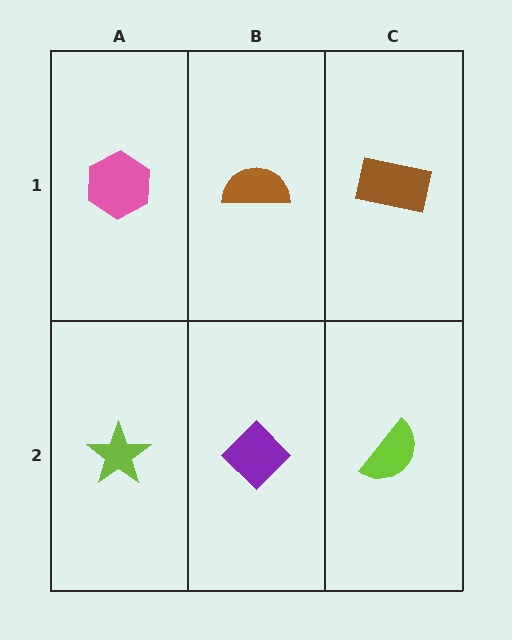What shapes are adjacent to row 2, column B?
A brown semicircle (row 1, column B), a lime star (row 2, column A), a lime semicircle (row 2, column C).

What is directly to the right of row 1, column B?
A brown rectangle.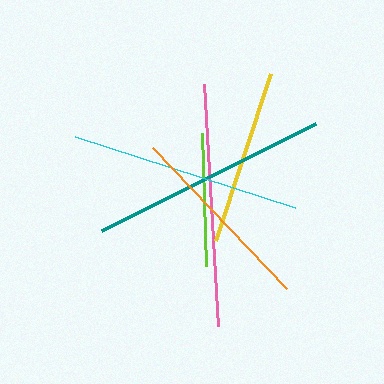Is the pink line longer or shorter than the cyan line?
The pink line is longer than the cyan line.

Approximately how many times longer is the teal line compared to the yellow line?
The teal line is approximately 1.4 times the length of the yellow line.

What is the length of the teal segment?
The teal segment is approximately 240 pixels long.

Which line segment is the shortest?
The lime line is the shortest at approximately 133 pixels.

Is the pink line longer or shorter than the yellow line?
The pink line is longer than the yellow line.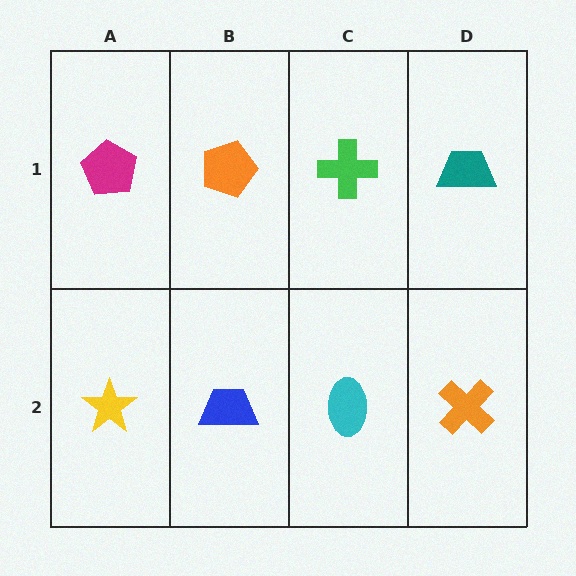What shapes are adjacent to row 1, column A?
A yellow star (row 2, column A), an orange pentagon (row 1, column B).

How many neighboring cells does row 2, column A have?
2.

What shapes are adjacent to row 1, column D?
An orange cross (row 2, column D), a green cross (row 1, column C).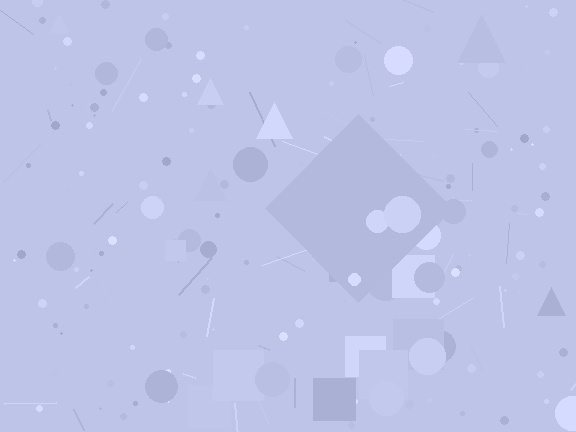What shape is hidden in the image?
A diamond is hidden in the image.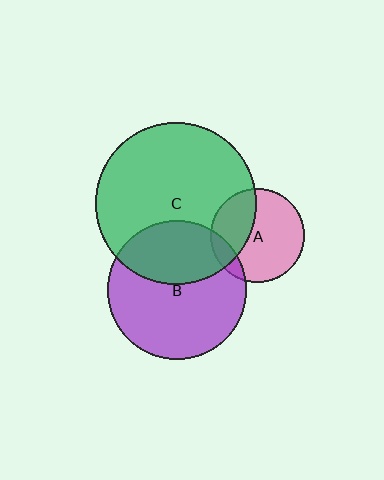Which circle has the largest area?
Circle C (green).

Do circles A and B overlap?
Yes.